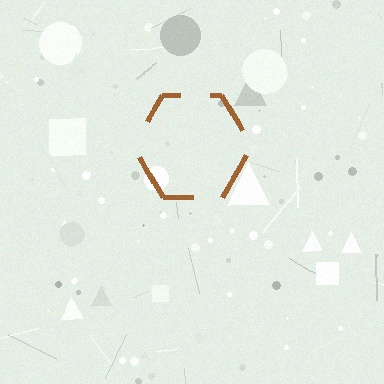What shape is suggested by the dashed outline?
The dashed outline suggests a hexagon.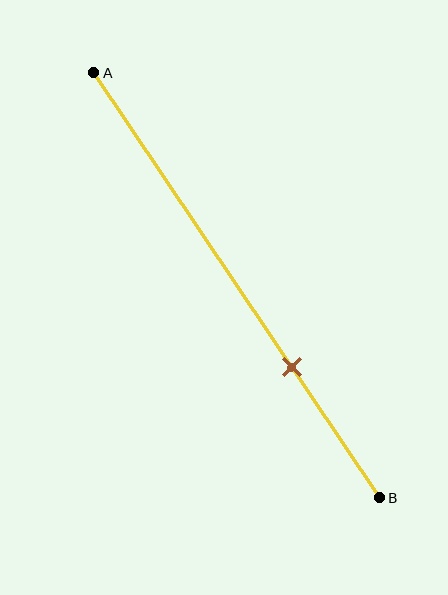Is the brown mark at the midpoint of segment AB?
No, the mark is at about 70% from A, not at the 50% midpoint.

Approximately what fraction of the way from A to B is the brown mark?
The brown mark is approximately 70% of the way from A to B.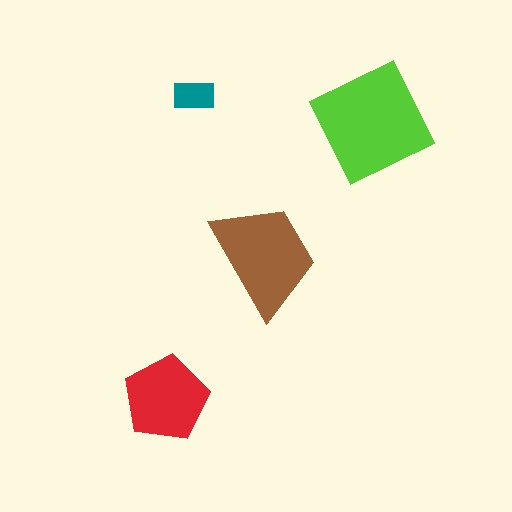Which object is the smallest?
The teal rectangle.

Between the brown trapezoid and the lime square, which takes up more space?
The lime square.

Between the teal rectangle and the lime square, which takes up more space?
The lime square.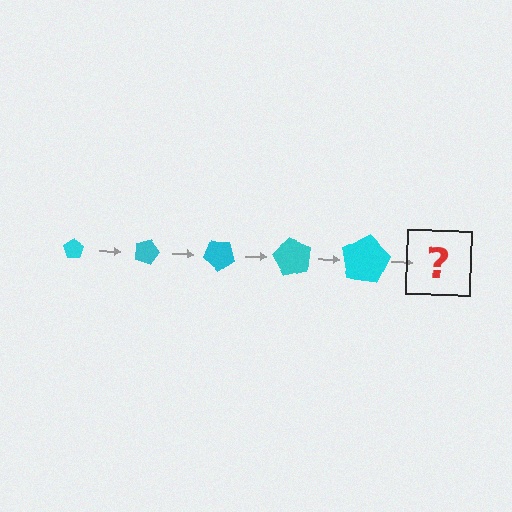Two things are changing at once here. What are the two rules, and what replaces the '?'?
The two rules are that the pentagon grows larger each step and it rotates 20 degrees each step. The '?' should be a pentagon, larger than the previous one and rotated 100 degrees from the start.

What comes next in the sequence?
The next element should be a pentagon, larger than the previous one and rotated 100 degrees from the start.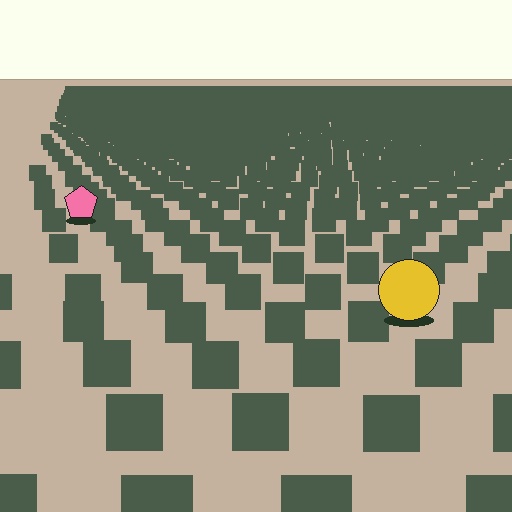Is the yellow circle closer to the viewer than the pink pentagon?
Yes. The yellow circle is closer — you can tell from the texture gradient: the ground texture is coarser near it.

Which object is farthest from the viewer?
The pink pentagon is farthest from the viewer. It appears smaller and the ground texture around it is denser.